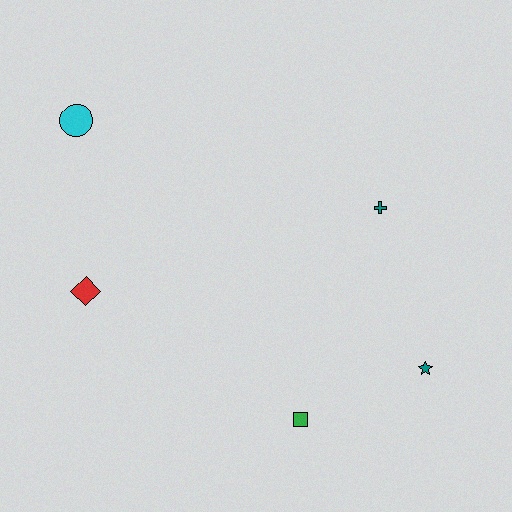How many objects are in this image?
There are 5 objects.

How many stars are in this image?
There is 1 star.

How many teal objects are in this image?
There are 2 teal objects.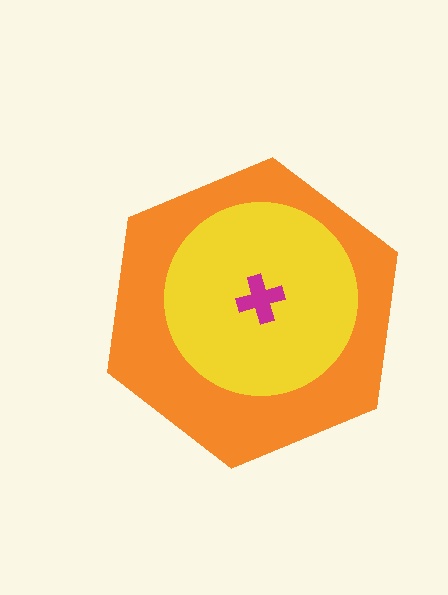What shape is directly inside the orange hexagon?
The yellow circle.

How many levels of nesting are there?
3.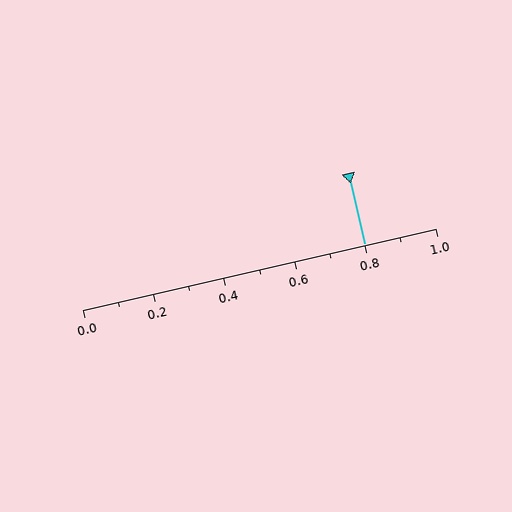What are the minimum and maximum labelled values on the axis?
The axis runs from 0.0 to 1.0.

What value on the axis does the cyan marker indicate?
The marker indicates approximately 0.8.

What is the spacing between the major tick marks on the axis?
The major ticks are spaced 0.2 apart.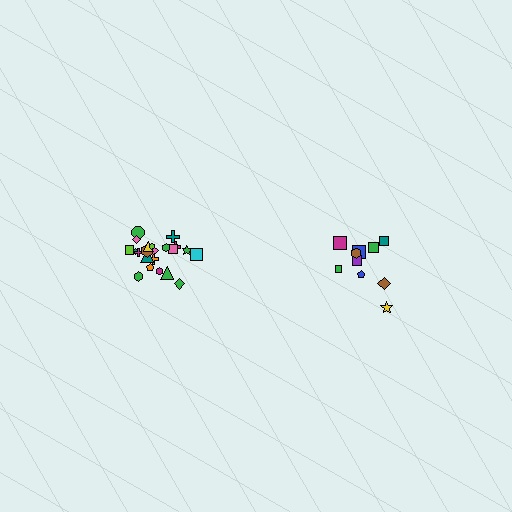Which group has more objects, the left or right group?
The left group.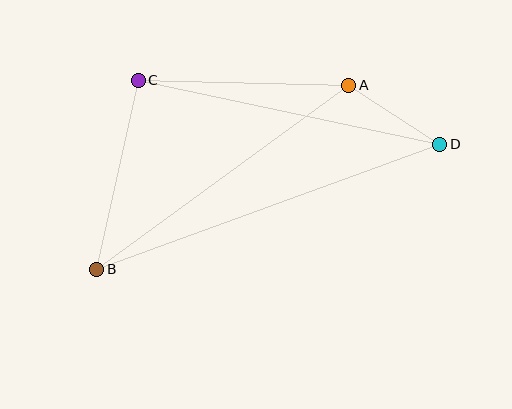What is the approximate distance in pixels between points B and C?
The distance between B and C is approximately 193 pixels.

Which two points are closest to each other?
Points A and D are closest to each other.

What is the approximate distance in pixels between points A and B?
The distance between A and B is approximately 312 pixels.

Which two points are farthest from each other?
Points B and D are farthest from each other.